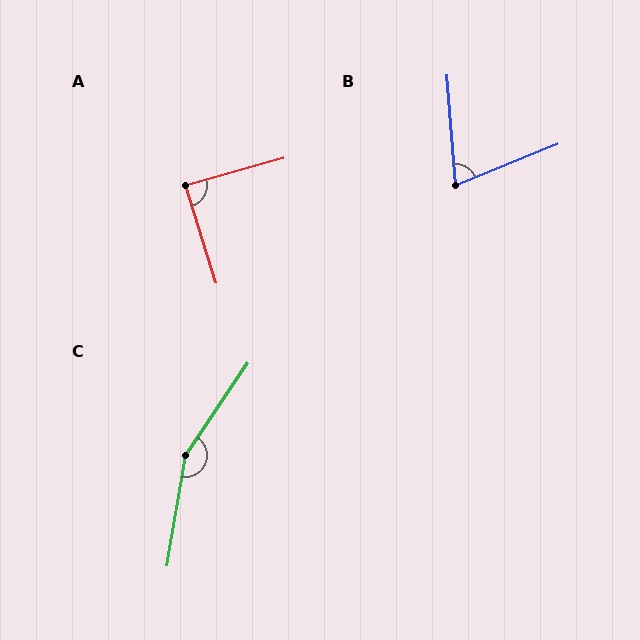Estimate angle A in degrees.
Approximately 88 degrees.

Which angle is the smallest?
B, at approximately 72 degrees.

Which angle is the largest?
C, at approximately 156 degrees.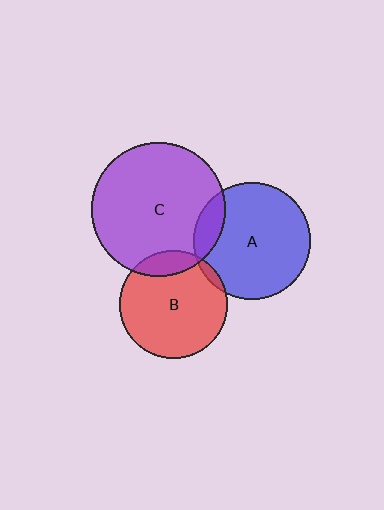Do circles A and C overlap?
Yes.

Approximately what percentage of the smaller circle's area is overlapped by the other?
Approximately 15%.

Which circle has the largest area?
Circle C (purple).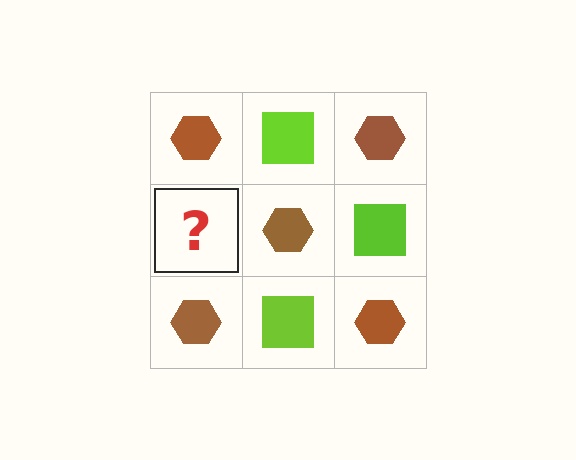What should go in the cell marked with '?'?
The missing cell should contain a lime square.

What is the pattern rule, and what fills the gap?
The rule is that it alternates brown hexagon and lime square in a checkerboard pattern. The gap should be filled with a lime square.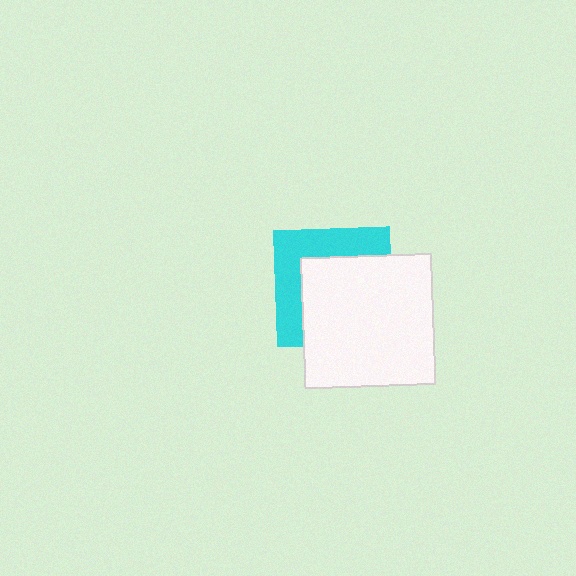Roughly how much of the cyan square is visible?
A small part of it is visible (roughly 41%).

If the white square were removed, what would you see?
You would see the complete cyan square.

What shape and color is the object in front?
The object in front is a white square.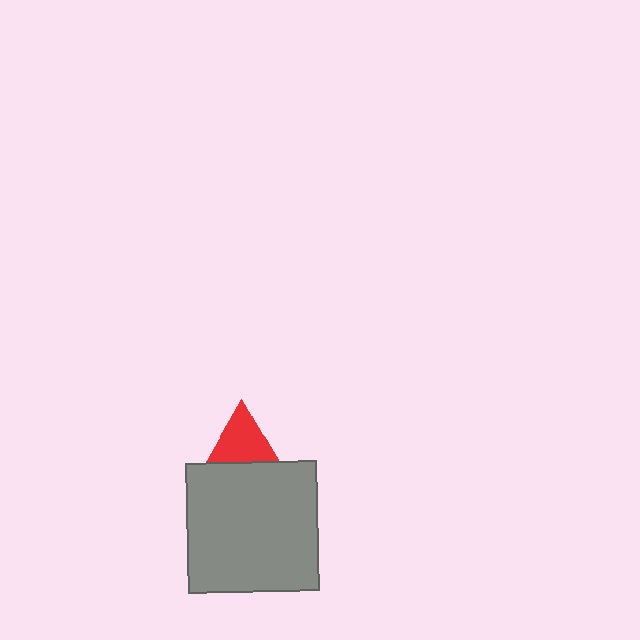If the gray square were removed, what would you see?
You would see the complete red triangle.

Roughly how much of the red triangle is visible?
A small part of it is visible (roughly 44%).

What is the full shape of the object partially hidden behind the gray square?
The partially hidden object is a red triangle.